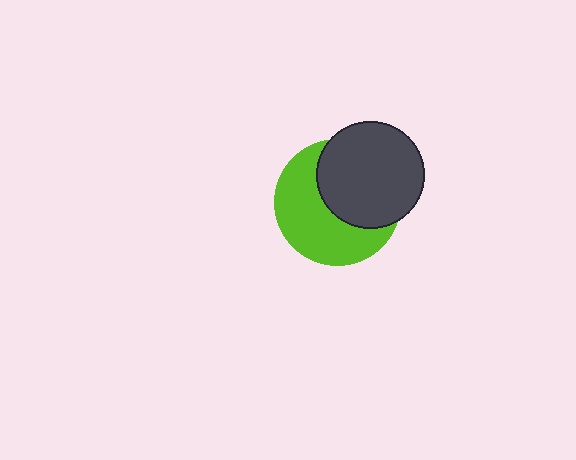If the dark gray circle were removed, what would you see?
You would see the complete lime circle.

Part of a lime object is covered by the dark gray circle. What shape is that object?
It is a circle.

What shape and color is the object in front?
The object in front is a dark gray circle.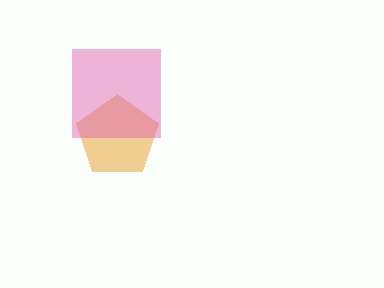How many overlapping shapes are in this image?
There are 2 overlapping shapes in the image.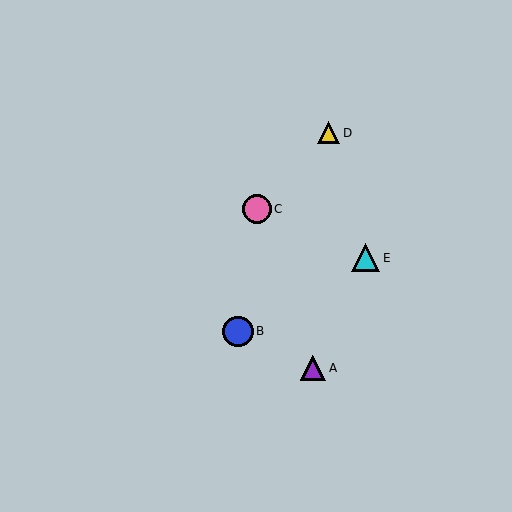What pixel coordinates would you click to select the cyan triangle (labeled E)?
Click at (365, 258) to select the cyan triangle E.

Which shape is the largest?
The blue circle (labeled B) is the largest.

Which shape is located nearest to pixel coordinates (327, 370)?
The purple triangle (labeled A) at (313, 368) is nearest to that location.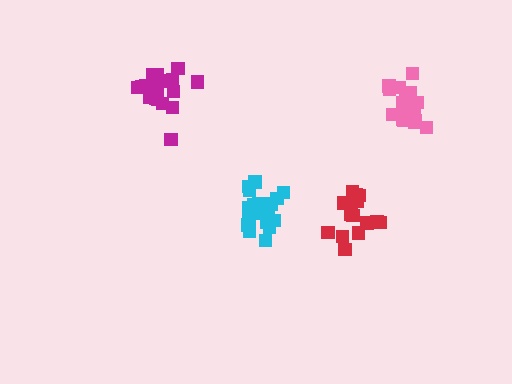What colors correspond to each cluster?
The clusters are colored: red, magenta, cyan, pink.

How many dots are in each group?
Group 1: 15 dots, Group 2: 19 dots, Group 3: 20 dots, Group 4: 18 dots (72 total).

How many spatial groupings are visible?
There are 4 spatial groupings.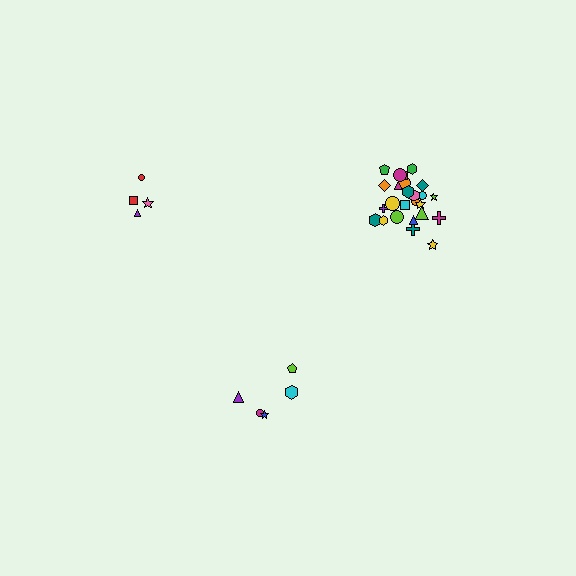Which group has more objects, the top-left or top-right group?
The top-right group.